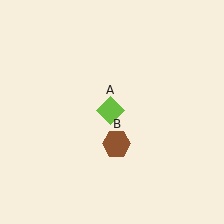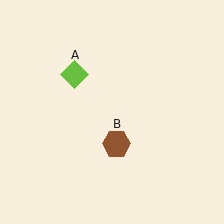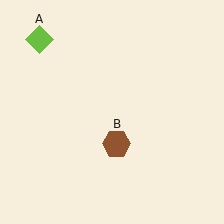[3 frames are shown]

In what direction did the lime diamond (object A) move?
The lime diamond (object A) moved up and to the left.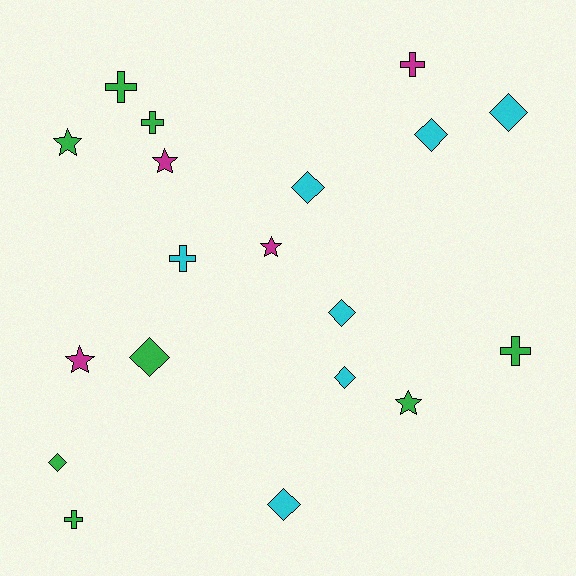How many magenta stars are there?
There are 3 magenta stars.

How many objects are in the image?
There are 19 objects.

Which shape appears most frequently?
Diamond, with 8 objects.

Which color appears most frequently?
Green, with 8 objects.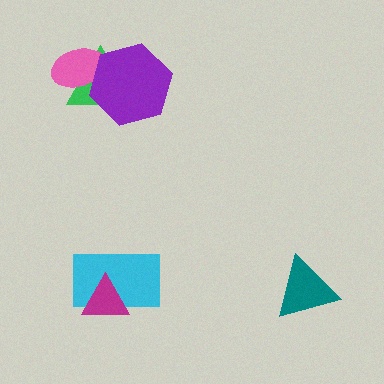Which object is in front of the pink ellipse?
The purple hexagon is in front of the pink ellipse.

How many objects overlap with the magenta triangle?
1 object overlaps with the magenta triangle.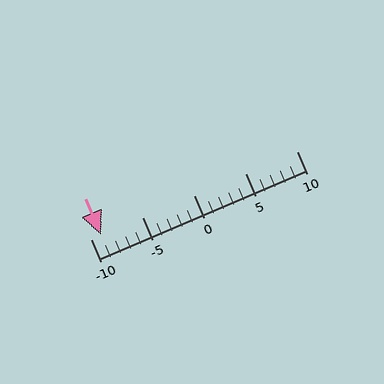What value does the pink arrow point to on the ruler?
The pink arrow points to approximately -9.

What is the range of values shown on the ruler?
The ruler shows values from -10 to 10.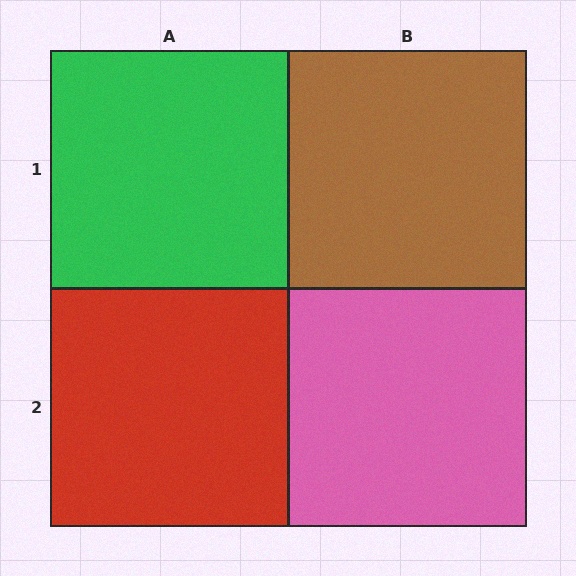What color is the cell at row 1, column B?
Brown.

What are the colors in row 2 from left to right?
Red, pink.